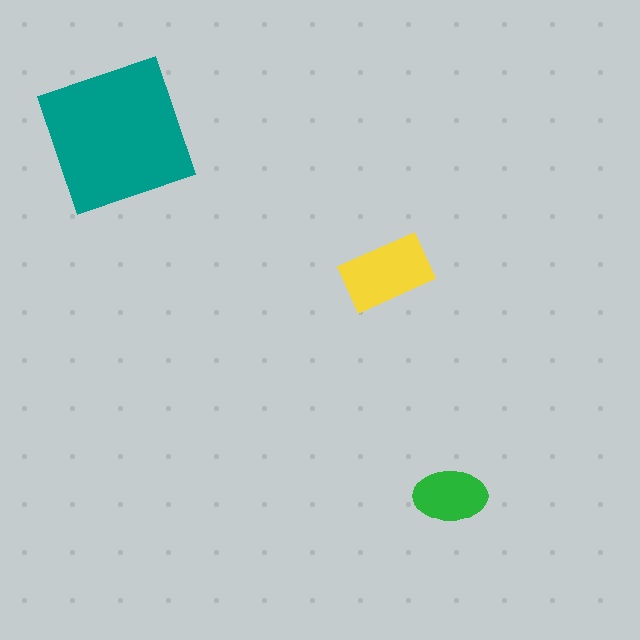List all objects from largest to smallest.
The teal square, the yellow rectangle, the green ellipse.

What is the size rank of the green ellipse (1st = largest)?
3rd.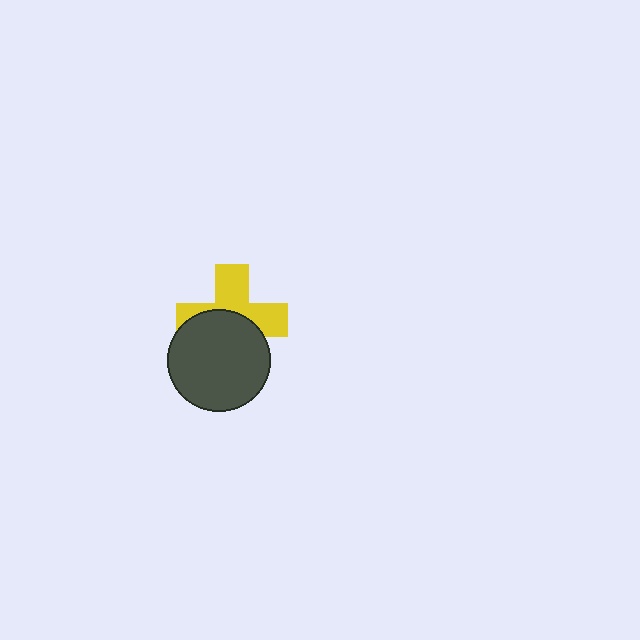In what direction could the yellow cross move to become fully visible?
The yellow cross could move up. That would shift it out from behind the dark gray circle entirely.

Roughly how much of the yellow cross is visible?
About half of it is visible (roughly 51%).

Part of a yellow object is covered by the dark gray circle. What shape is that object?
It is a cross.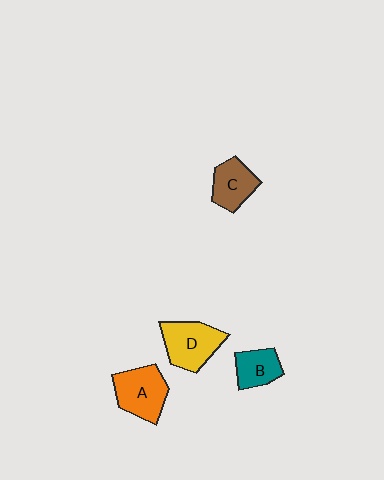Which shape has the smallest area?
Shape B (teal).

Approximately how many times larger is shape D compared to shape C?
Approximately 1.3 times.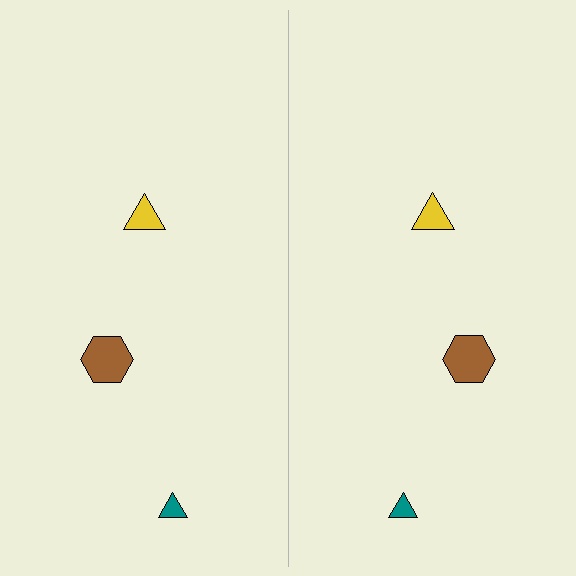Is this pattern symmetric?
Yes, this pattern has bilateral (reflection) symmetry.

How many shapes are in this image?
There are 6 shapes in this image.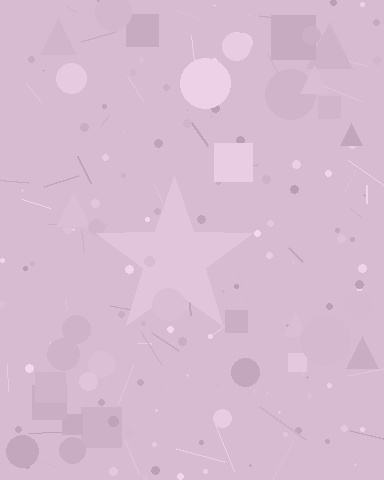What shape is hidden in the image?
A star is hidden in the image.